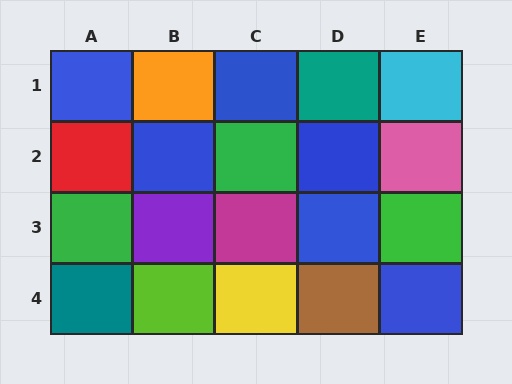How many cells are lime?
1 cell is lime.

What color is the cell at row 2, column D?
Blue.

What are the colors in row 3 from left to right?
Green, purple, magenta, blue, green.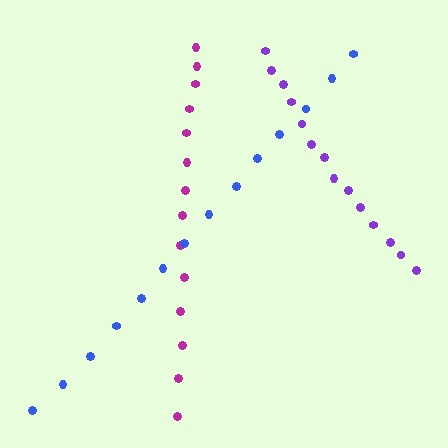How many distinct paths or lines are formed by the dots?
There are 3 distinct paths.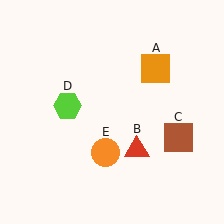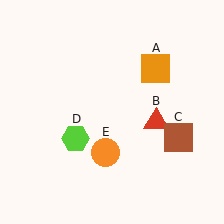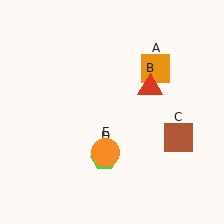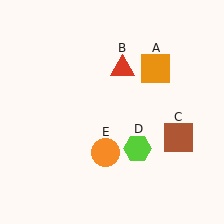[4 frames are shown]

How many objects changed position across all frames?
2 objects changed position: red triangle (object B), lime hexagon (object D).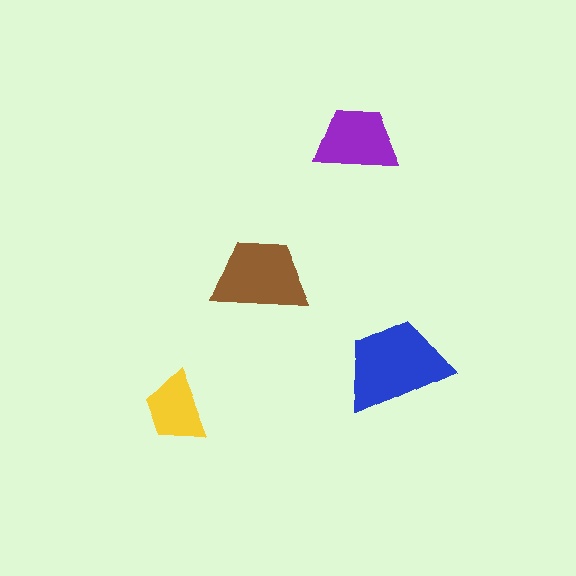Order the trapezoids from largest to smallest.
the blue one, the brown one, the purple one, the yellow one.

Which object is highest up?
The purple trapezoid is topmost.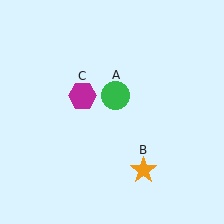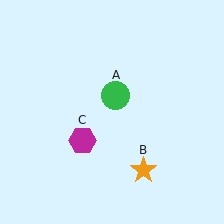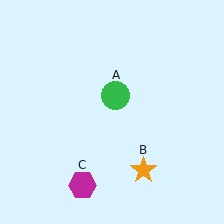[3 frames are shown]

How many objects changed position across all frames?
1 object changed position: magenta hexagon (object C).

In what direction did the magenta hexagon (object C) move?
The magenta hexagon (object C) moved down.